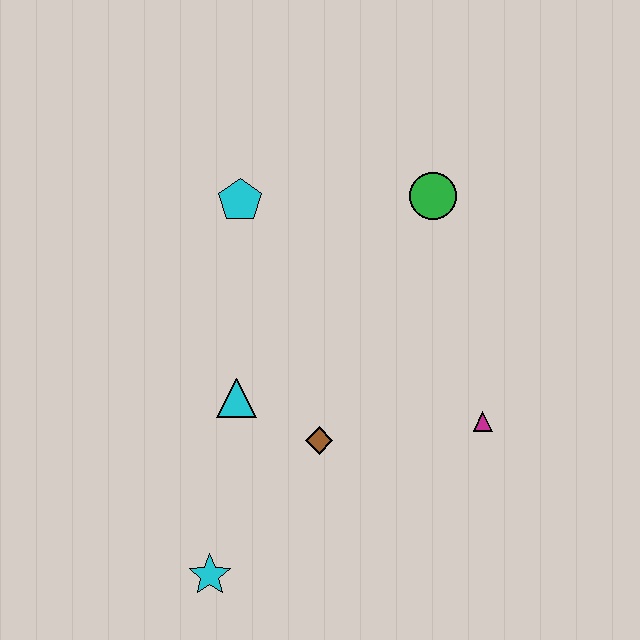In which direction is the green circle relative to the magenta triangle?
The green circle is above the magenta triangle.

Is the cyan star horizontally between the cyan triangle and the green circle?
No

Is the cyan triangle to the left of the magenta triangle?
Yes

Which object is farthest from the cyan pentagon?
The cyan star is farthest from the cyan pentagon.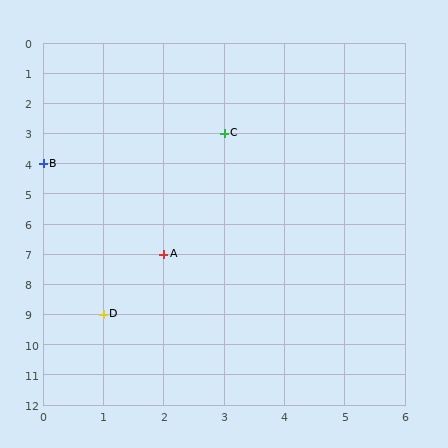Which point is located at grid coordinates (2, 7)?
Point A is at (2, 7).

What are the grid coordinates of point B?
Point B is at grid coordinates (0, 4).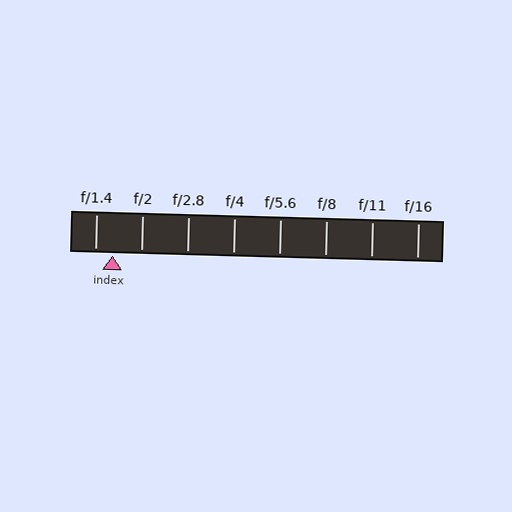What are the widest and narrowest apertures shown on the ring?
The widest aperture shown is f/1.4 and the narrowest is f/16.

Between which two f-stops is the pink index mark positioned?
The index mark is between f/1.4 and f/2.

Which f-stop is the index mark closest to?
The index mark is closest to f/1.4.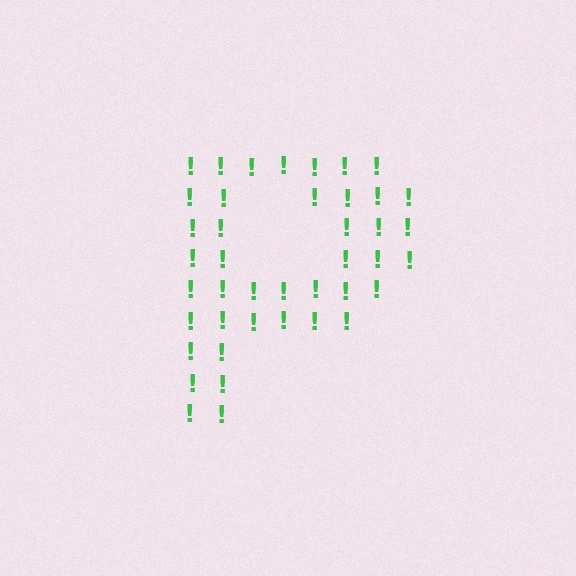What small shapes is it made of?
It is made of small exclamation marks.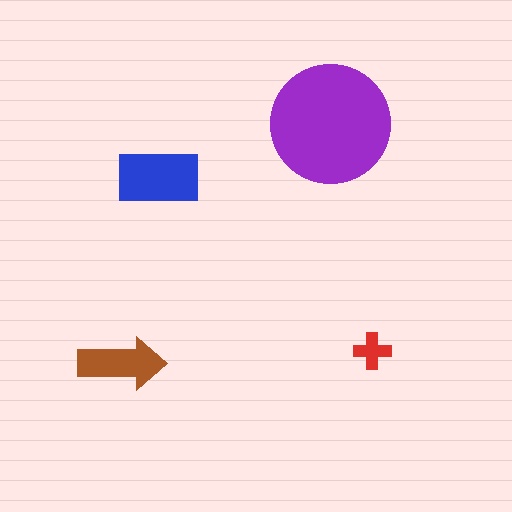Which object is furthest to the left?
The brown arrow is leftmost.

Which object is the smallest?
The red cross.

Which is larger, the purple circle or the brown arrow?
The purple circle.